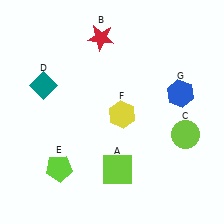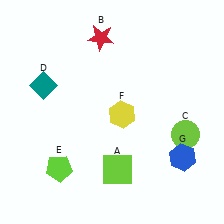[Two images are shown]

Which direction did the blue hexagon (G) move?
The blue hexagon (G) moved down.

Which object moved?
The blue hexagon (G) moved down.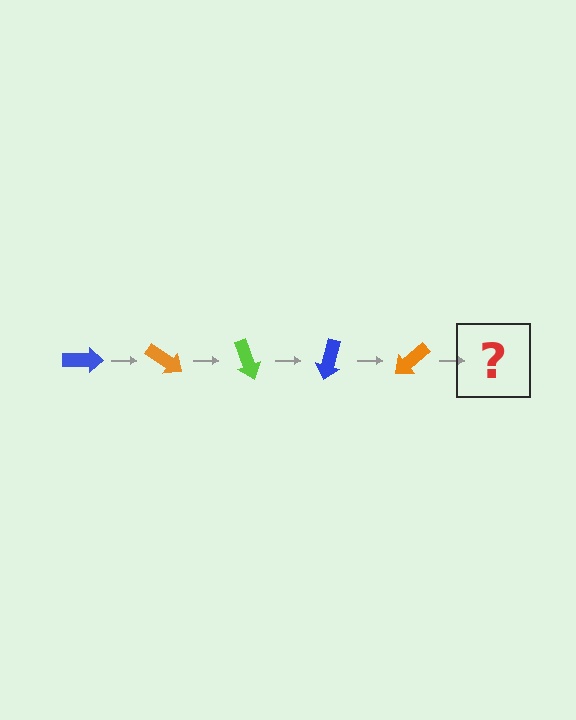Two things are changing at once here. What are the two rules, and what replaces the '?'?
The two rules are that it rotates 35 degrees each step and the color cycles through blue, orange, and lime. The '?' should be a lime arrow, rotated 175 degrees from the start.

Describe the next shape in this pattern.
It should be a lime arrow, rotated 175 degrees from the start.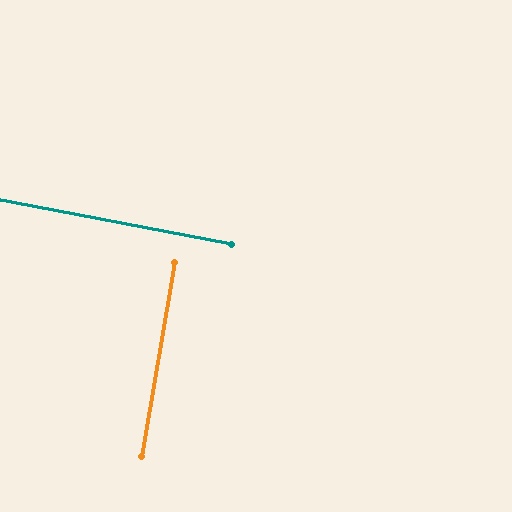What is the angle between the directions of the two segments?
Approximately 89 degrees.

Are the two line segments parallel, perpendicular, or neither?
Perpendicular — they meet at approximately 89°.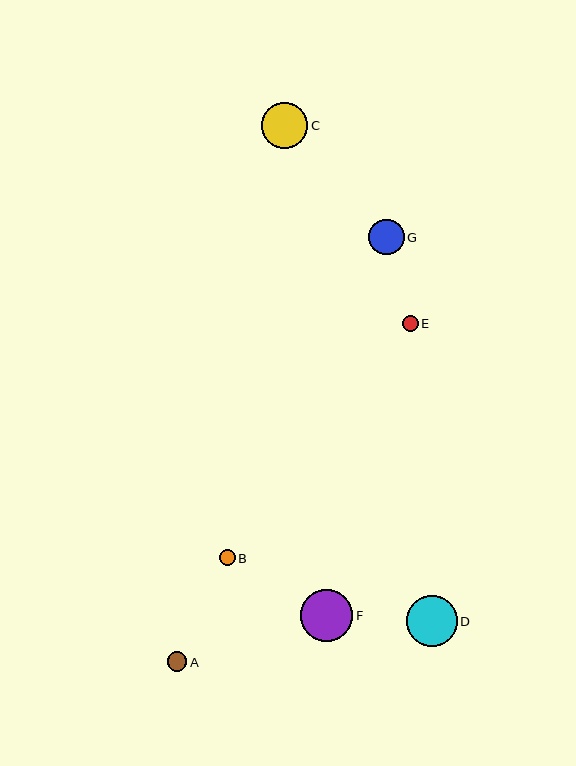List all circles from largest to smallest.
From largest to smallest: F, D, C, G, A, E, B.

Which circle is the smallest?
Circle B is the smallest with a size of approximately 16 pixels.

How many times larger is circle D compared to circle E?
Circle D is approximately 3.1 times the size of circle E.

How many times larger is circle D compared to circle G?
Circle D is approximately 1.4 times the size of circle G.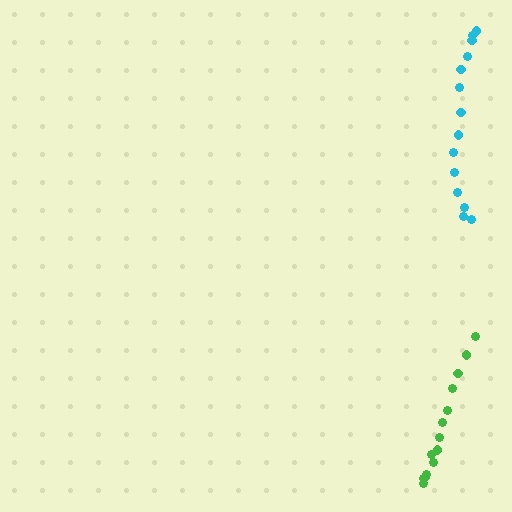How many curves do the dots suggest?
There are 2 distinct paths.